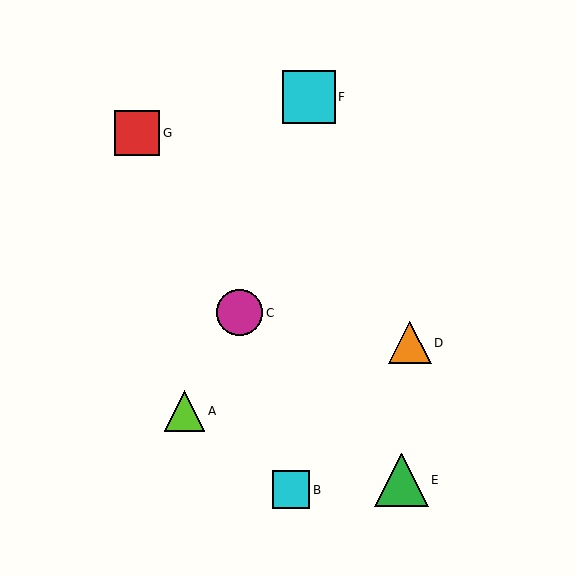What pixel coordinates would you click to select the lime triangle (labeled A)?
Click at (185, 411) to select the lime triangle A.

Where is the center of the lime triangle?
The center of the lime triangle is at (185, 411).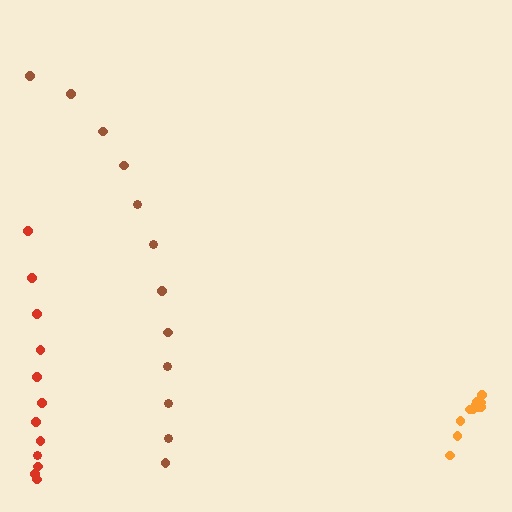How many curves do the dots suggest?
There are 3 distinct paths.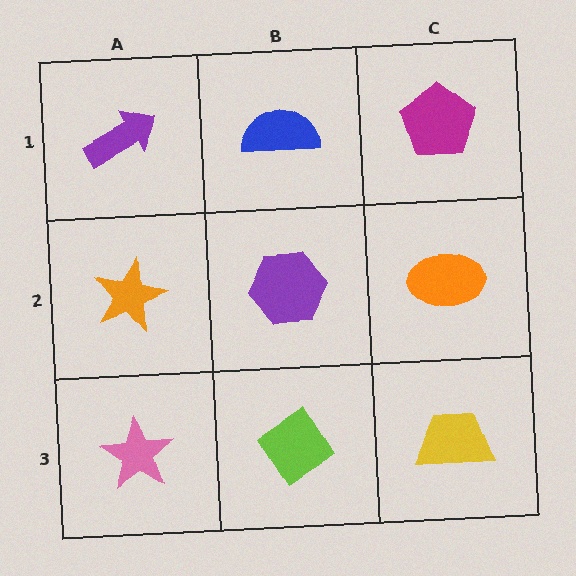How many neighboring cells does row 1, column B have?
3.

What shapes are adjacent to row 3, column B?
A purple hexagon (row 2, column B), a pink star (row 3, column A), a yellow trapezoid (row 3, column C).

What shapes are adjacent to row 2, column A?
A purple arrow (row 1, column A), a pink star (row 3, column A), a purple hexagon (row 2, column B).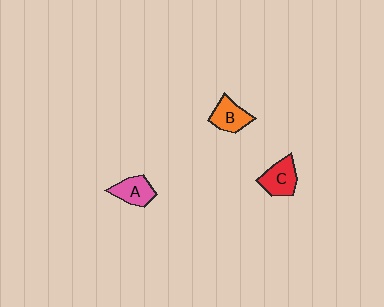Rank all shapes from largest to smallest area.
From largest to smallest: C (red), B (orange), A (pink).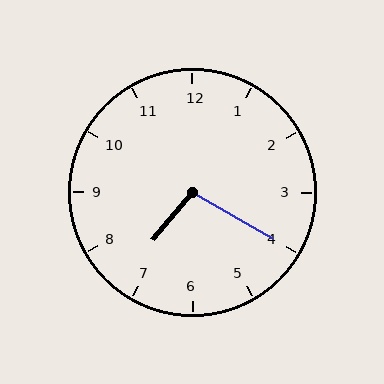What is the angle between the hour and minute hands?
Approximately 100 degrees.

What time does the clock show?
7:20.